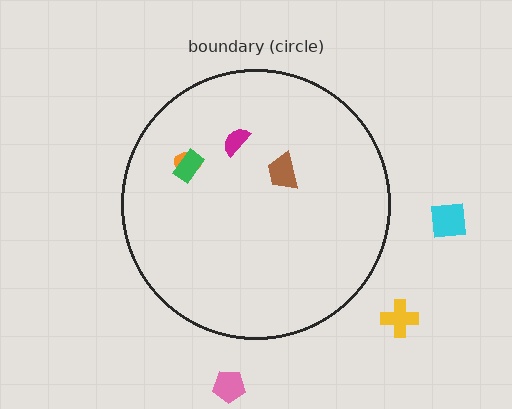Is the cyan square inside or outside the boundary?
Outside.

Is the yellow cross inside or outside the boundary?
Outside.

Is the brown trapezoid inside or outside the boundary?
Inside.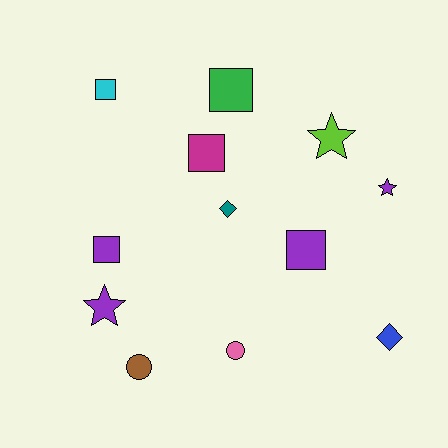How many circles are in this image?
There are 2 circles.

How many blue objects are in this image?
There is 1 blue object.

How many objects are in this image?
There are 12 objects.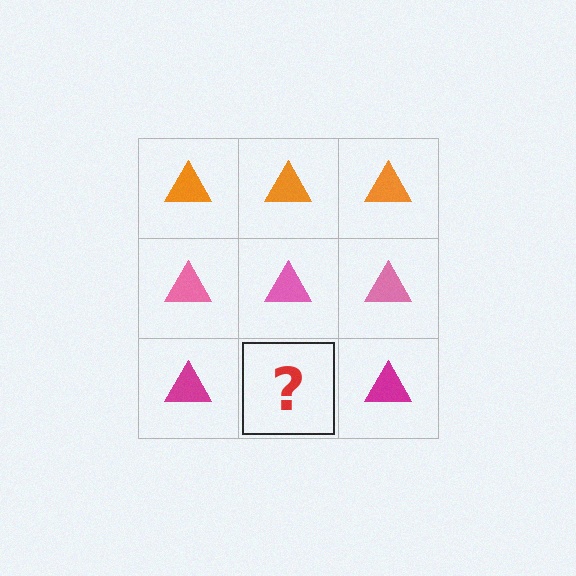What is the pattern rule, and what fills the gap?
The rule is that each row has a consistent color. The gap should be filled with a magenta triangle.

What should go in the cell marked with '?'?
The missing cell should contain a magenta triangle.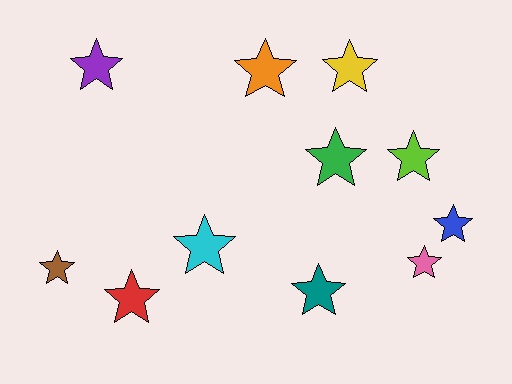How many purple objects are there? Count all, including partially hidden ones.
There is 1 purple object.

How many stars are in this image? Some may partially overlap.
There are 11 stars.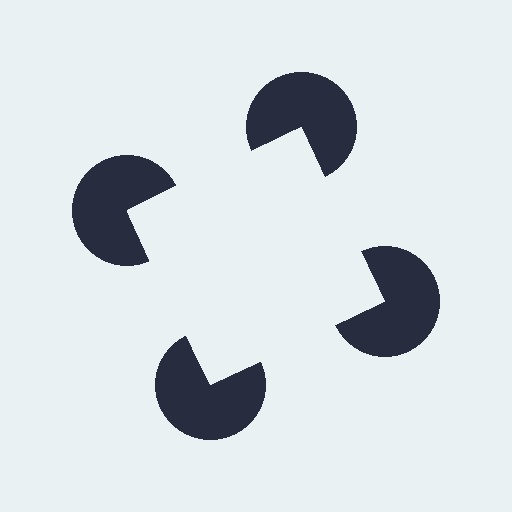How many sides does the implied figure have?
4 sides.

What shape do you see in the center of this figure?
An illusory square — its edges are inferred from the aligned wedge cuts in the pac-man discs, not physically drawn.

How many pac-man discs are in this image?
There are 4 — one at each vertex of the illusory square.